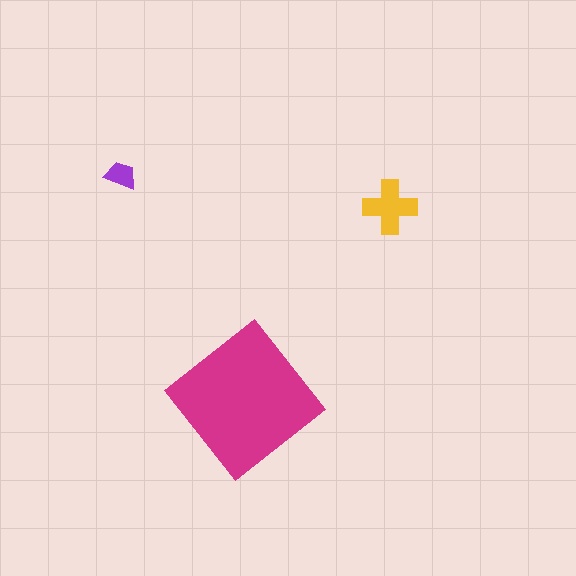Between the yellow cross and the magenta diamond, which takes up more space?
The magenta diamond.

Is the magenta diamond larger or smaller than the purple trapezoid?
Larger.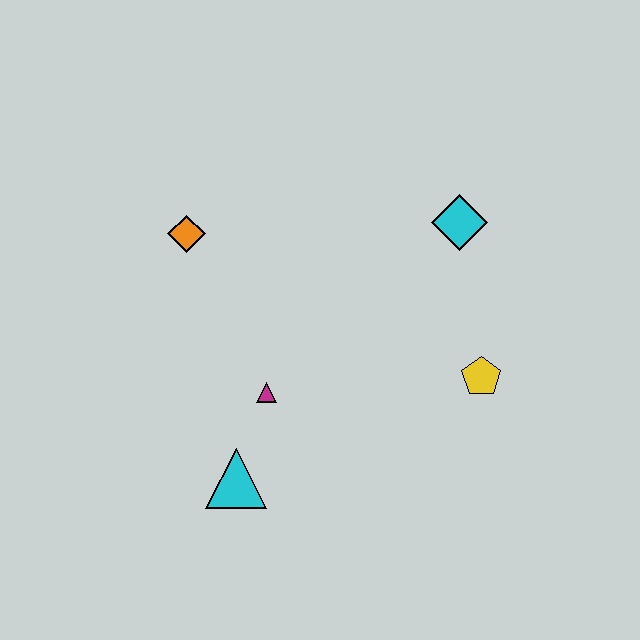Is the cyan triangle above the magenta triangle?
No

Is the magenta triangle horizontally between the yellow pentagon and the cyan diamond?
No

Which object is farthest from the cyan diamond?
The cyan triangle is farthest from the cyan diamond.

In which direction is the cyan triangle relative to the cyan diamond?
The cyan triangle is below the cyan diamond.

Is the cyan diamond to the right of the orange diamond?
Yes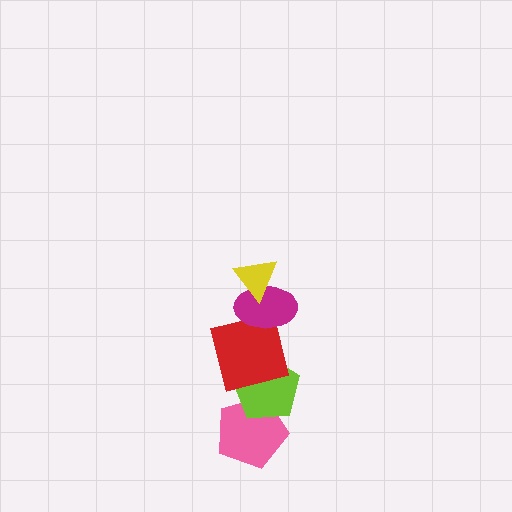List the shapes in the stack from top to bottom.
From top to bottom: the yellow triangle, the magenta ellipse, the red square, the lime pentagon, the pink pentagon.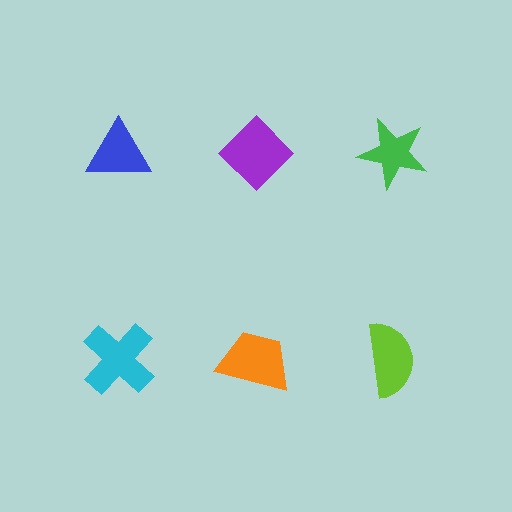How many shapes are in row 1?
3 shapes.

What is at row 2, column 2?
An orange trapezoid.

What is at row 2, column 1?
A cyan cross.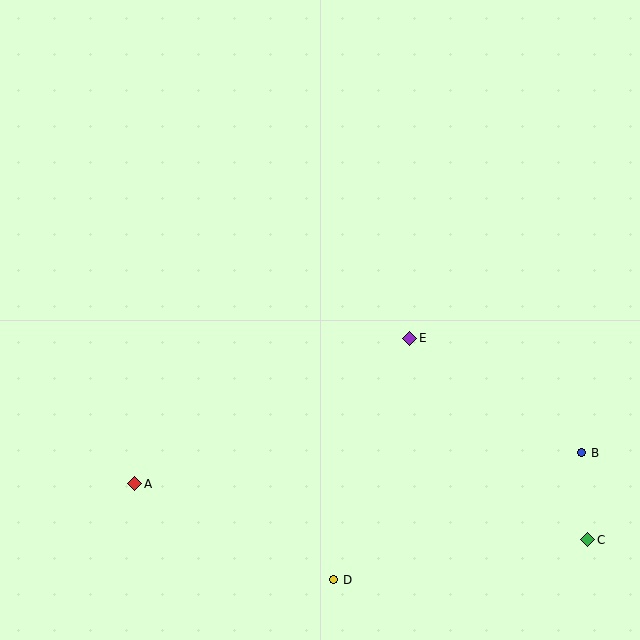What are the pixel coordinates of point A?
Point A is at (135, 484).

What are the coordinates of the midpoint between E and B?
The midpoint between E and B is at (496, 396).